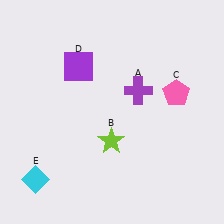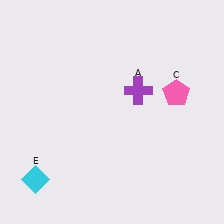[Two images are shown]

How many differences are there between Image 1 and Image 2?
There are 2 differences between the two images.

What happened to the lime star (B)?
The lime star (B) was removed in Image 2. It was in the bottom-left area of Image 1.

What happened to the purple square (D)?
The purple square (D) was removed in Image 2. It was in the top-left area of Image 1.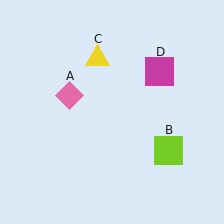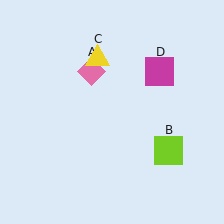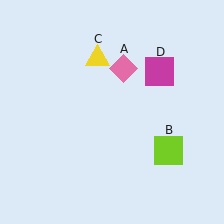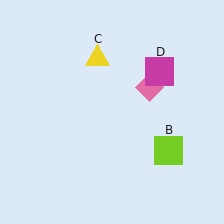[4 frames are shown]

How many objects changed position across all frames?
1 object changed position: pink diamond (object A).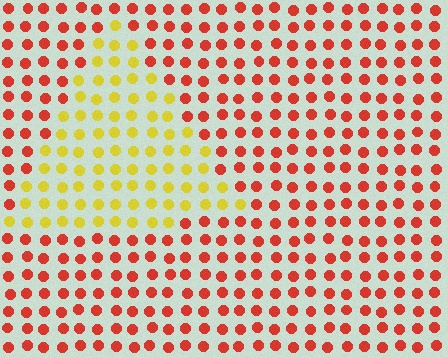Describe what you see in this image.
The image is filled with small red elements in a uniform arrangement. A triangle-shaped region is visible where the elements are tinted to a slightly different hue, forming a subtle color boundary.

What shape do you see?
I see a triangle.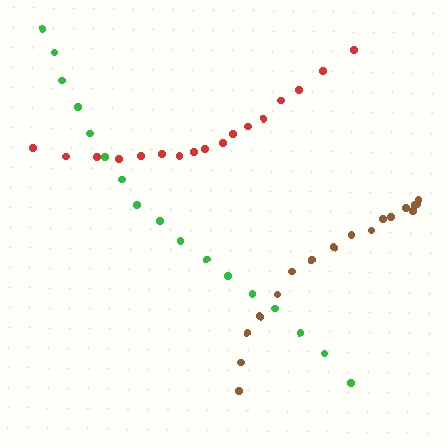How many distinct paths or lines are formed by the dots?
There are 3 distinct paths.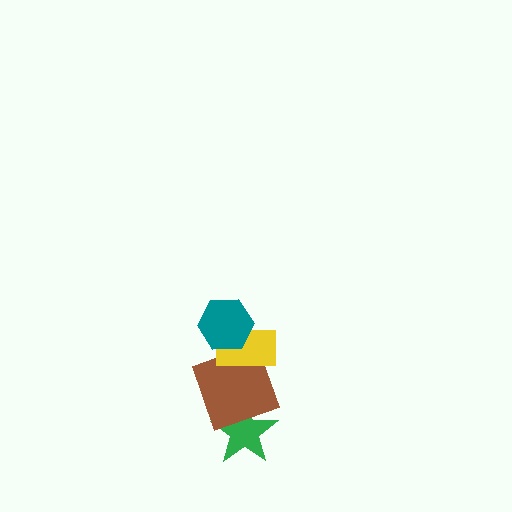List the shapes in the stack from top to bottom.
From top to bottom: the teal hexagon, the yellow rectangle, the brown square, the green star.